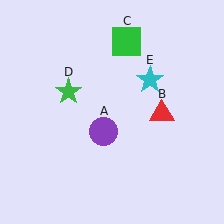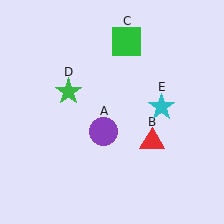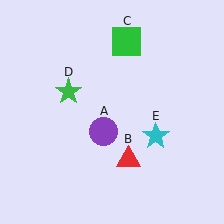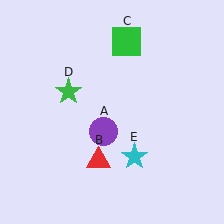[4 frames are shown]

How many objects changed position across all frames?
2 objects changed position: red triangle (object B), cyan star (object E).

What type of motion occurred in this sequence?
The red triangle (object B), cyan star (object E) rotated clockwise around the center of the scene.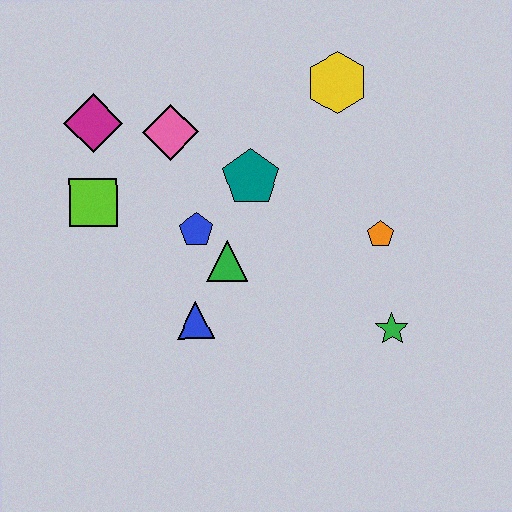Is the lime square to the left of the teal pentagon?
Yes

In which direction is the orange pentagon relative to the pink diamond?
The orange pentagon is to the right of the pink diamond.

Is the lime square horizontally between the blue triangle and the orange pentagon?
No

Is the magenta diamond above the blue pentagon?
Yes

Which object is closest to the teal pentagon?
The blue pentagon is closest to the teal pentagon.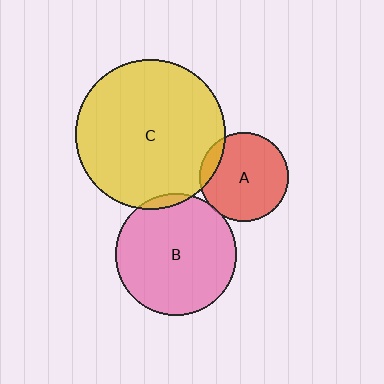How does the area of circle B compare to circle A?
Approximately 1.9 times.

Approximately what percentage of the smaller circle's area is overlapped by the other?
Approximately 5%.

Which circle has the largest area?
Circle C (yellow).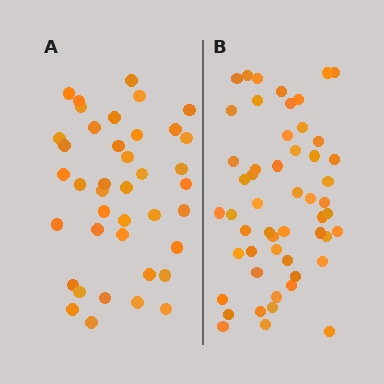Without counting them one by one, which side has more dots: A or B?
Region B (the right region) has more dots.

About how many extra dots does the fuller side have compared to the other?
Region B has approximately 15 more dots than region A.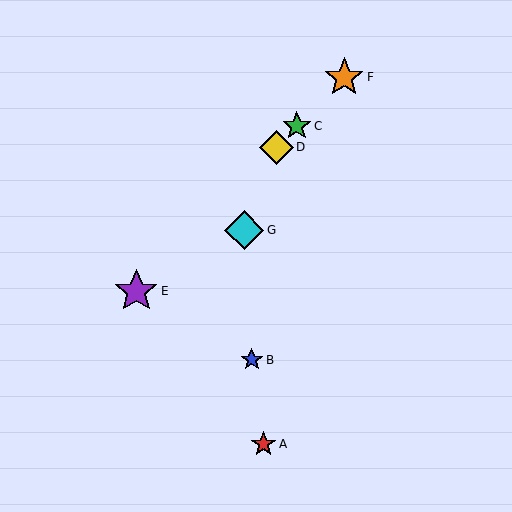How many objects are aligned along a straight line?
4 objects (C, D, E, F) are aligned along a straight line.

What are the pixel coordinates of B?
Object B is at (252, 360).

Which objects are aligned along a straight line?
Objects C, D, E, F are aligned along a straight line.